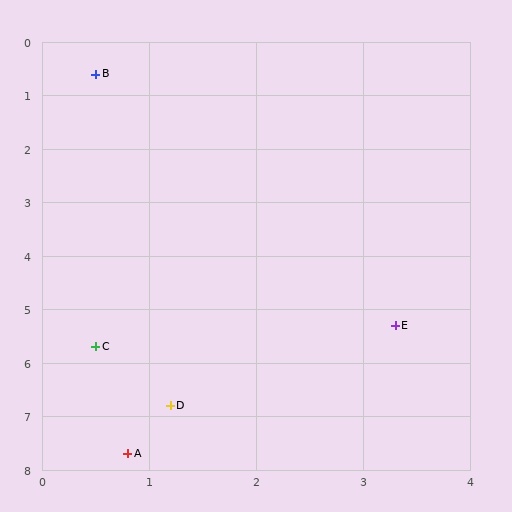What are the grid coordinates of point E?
Point E is at approximately (3.3, 5.3).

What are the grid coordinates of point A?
Point A is at approximately (0.8, 7.7).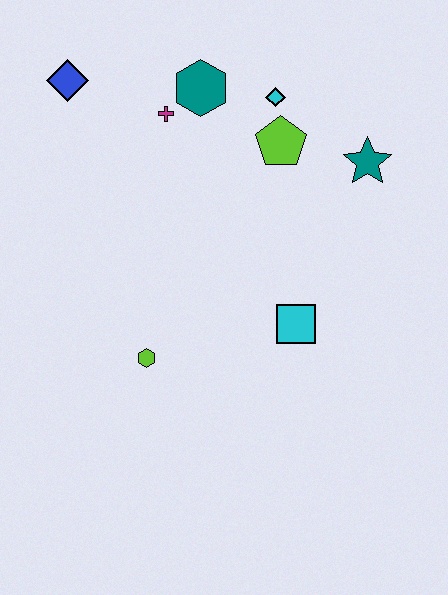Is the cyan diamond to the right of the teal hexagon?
Yes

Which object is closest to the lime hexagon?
The cyan square is closest to the lime hexagon.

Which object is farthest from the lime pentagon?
The lime hexagon is farthest from the lime pentagon.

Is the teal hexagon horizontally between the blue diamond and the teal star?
Yes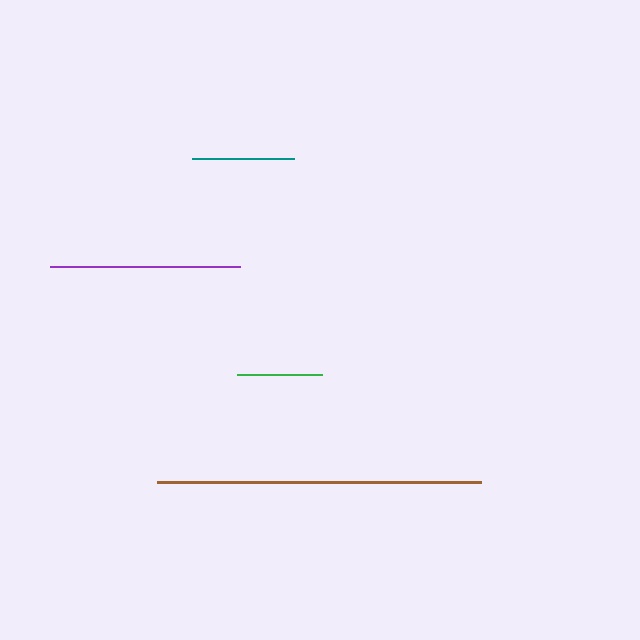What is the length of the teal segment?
The teal segment is approximately 102 pixels long.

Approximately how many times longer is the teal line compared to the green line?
The teal line is approximately 1.2 times the length of the green line.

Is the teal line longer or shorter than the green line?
The teal line is longer than the green line.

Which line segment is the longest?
The brown line is the longest at approximately 325 pixels.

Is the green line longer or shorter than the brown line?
The brown line is longer than the green line.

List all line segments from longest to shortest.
From longest to shortest: brown, purple, teal, green.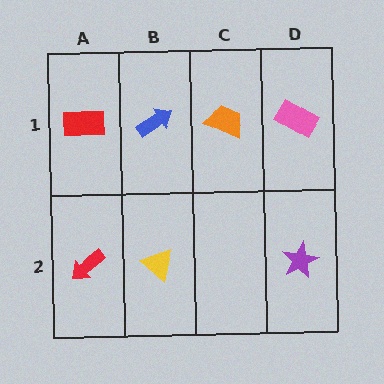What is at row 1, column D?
A pink rectangle.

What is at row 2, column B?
A yellow triangle.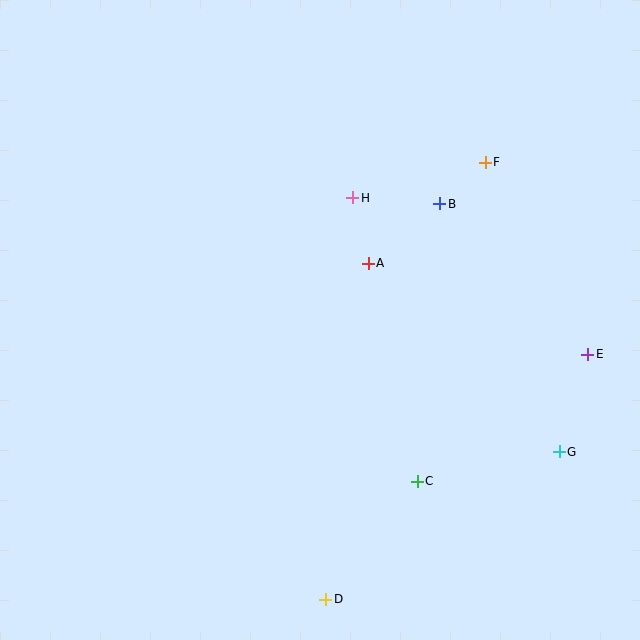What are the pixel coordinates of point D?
Point D is at (326, 599).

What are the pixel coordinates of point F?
Point F is at (485, 162).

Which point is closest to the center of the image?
Point A at (368, 263) is closest to the center.